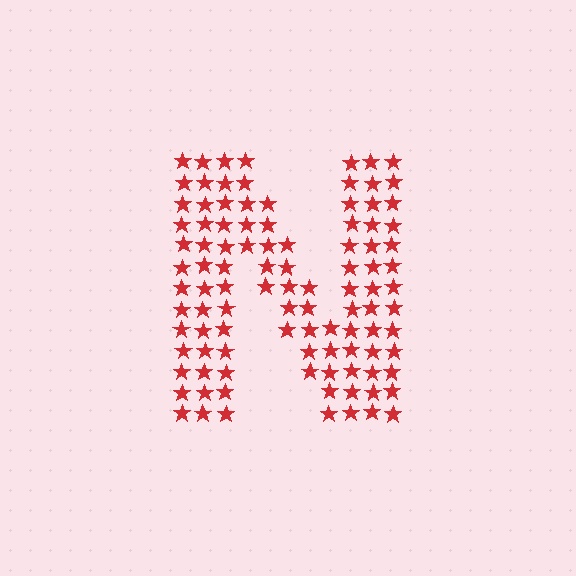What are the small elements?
The small elements are stars.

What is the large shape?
The large shape is the letter N.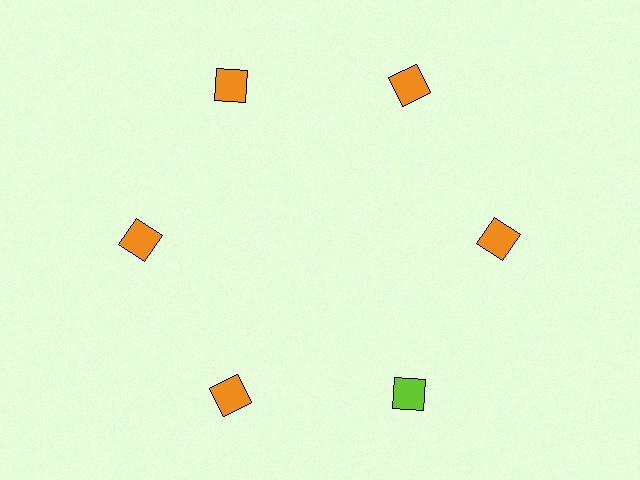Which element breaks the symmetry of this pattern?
The lime square at roughly the 5 o'clock position breaks the symmetry. All other shapes are orange squares.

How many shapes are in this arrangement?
There are 6 shapes arranged in a ring pattern.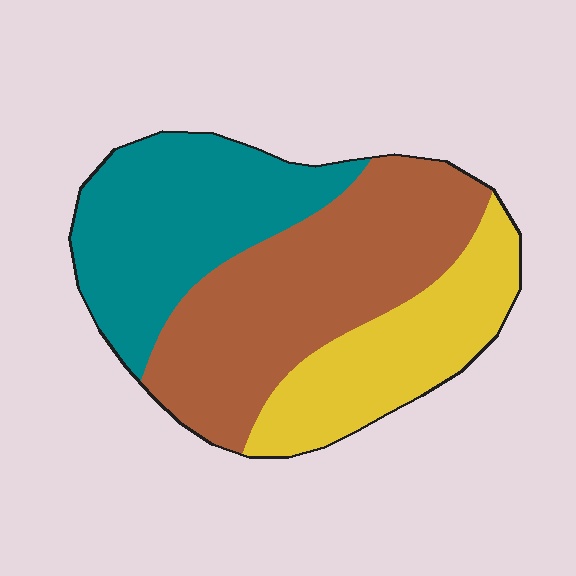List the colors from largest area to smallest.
From largest to smallest: brown, teal, yellow.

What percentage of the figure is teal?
Teal covers 33% of the figure.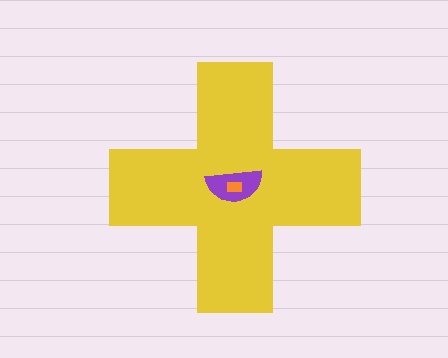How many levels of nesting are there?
3.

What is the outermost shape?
The yellow cross.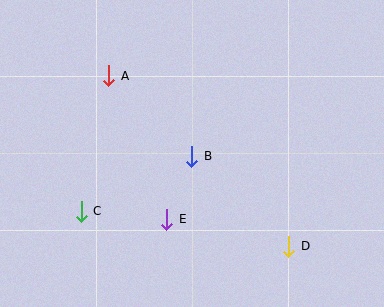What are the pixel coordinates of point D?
Point D is at (289, 246).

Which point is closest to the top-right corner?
Point B is closest to the top-right corner.